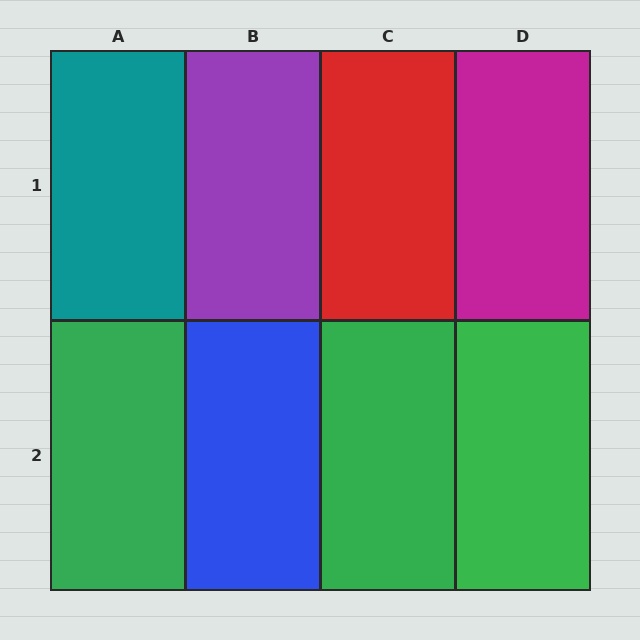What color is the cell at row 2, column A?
Green.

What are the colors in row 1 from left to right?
Teal, purple, red, magenta.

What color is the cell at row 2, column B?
Blue.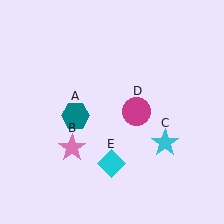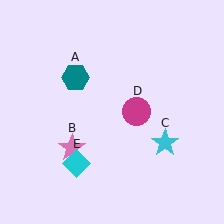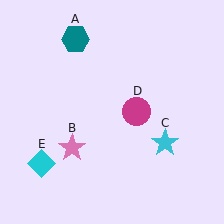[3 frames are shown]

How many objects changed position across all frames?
2 objects changed position: teal hexagon (object A), cyan diamond (object E).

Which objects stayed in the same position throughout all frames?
Pink star (object B) and cyan star (object C) and magenta circle (object D) remained stationary.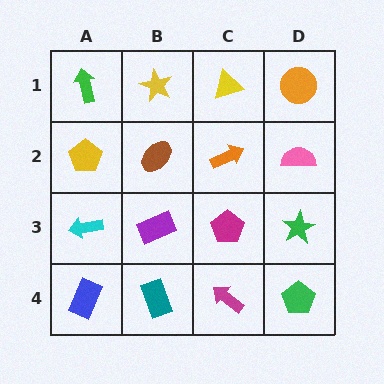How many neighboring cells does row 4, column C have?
3.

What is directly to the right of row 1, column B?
A yellow triangle.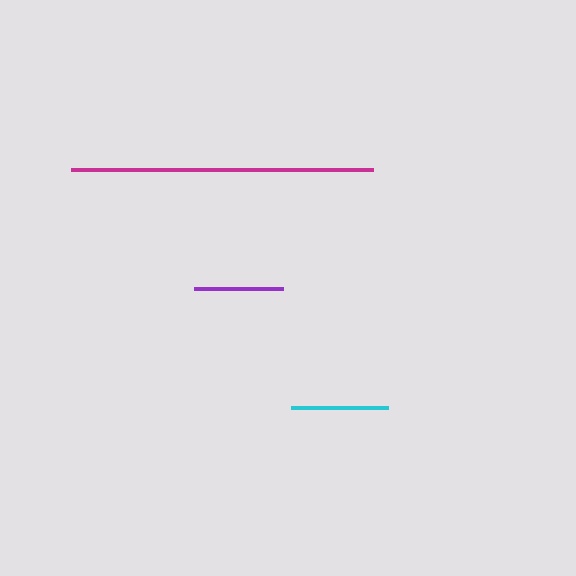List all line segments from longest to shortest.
From longest to shortest: magenta, cyan, purple.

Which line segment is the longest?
The magenta line is the longest at approximately 303 pixels.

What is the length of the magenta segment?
The magenta segment is approximately 303 pixels long.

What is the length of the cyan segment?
The cyan segment is approximately 97 pixels long.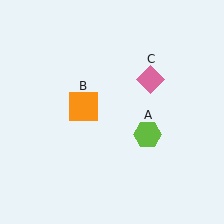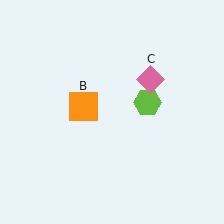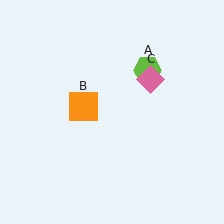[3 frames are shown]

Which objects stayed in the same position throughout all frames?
Orange square (object B) and pink diamond (object C) remained stationary.